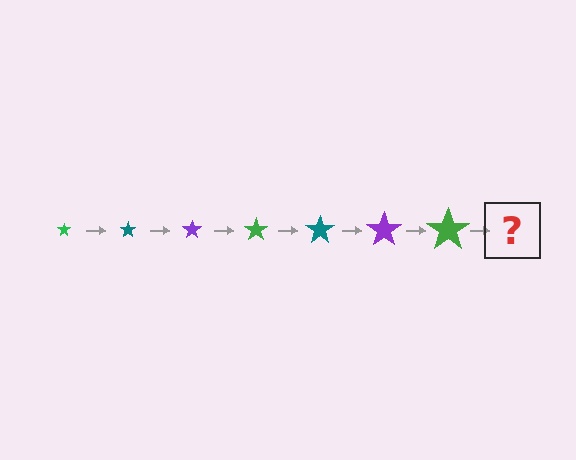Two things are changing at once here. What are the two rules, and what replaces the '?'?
The two rules are that the star grows larger each step and the color cycles through green, teal, and purple. The '?' should be a teal star, larger than the previous one.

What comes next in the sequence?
The next element should be a teal star, larger than the previous one.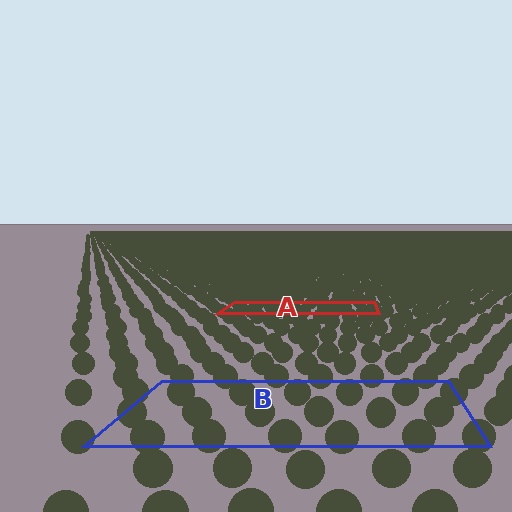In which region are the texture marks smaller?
The texture marks are smaller in region A, because it is farther away.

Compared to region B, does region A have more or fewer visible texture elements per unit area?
Region A has more texture elements per unit area — they are packed more densely because it is farther away.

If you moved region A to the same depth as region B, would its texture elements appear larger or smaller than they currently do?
They would appear larger. At a closer depth, the same texture elements are projected at a bigger on-screen size.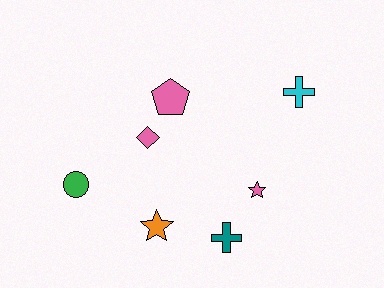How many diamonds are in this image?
There is 1 diamond.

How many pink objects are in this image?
There are 3 pink objects.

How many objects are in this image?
There are 7 objects.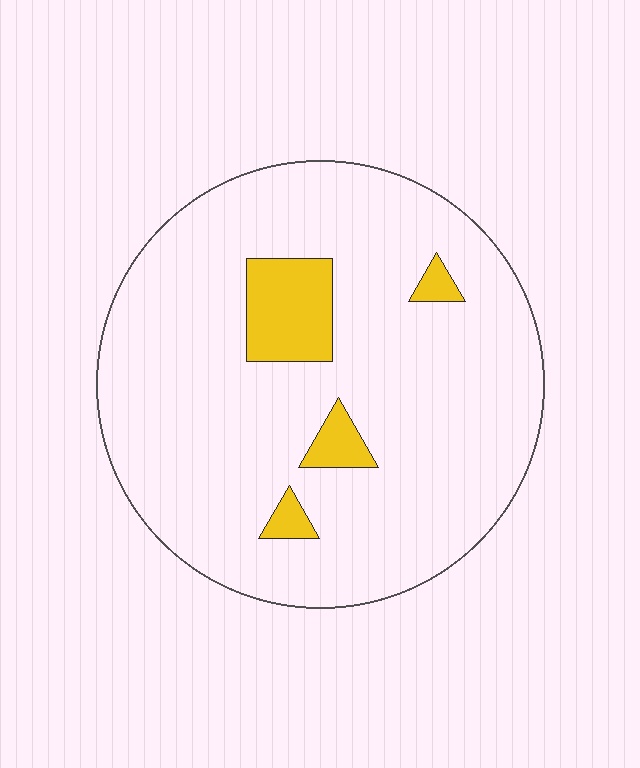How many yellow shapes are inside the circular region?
4.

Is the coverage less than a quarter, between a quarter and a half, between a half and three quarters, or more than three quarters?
Less than a quarter.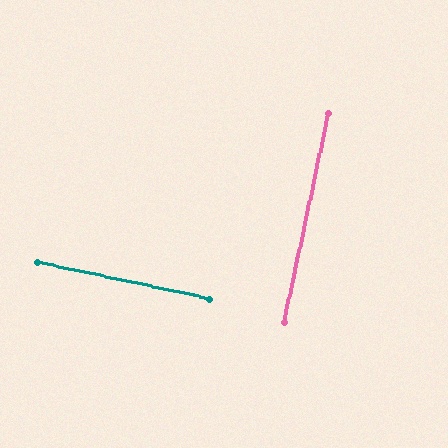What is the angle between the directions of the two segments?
Approximately 90 degrees.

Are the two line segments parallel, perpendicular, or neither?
Perpendicular — they meet at approximately 90°.